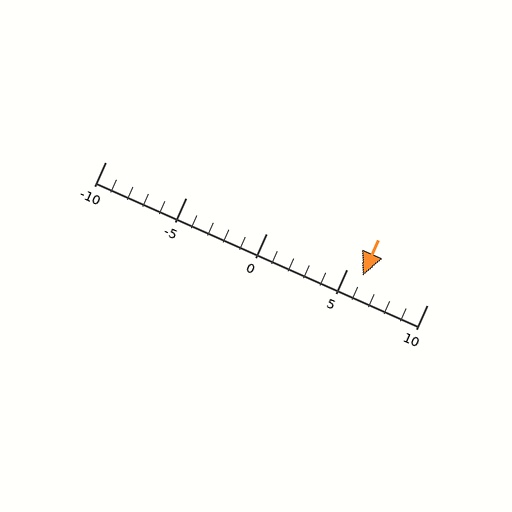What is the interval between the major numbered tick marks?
The major tick marks are spaced 5 units apart.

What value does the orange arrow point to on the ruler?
The orange arrow points to approximately 6.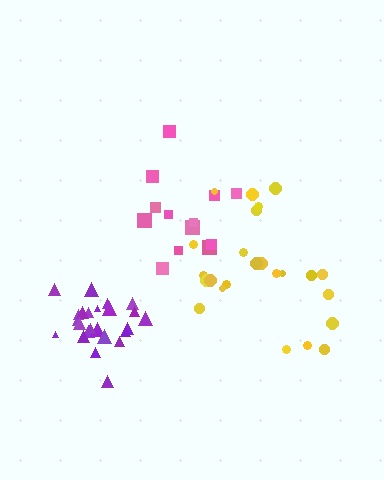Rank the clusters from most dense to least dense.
purple, pink, yellow.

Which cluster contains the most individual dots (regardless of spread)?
Yellow (25).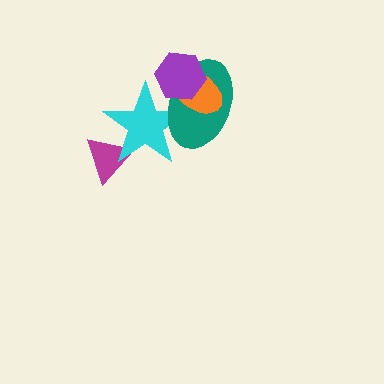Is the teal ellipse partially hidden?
Yes, it is partially covered by another shape.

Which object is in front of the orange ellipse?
The purple hexagon is in front of the orange ellipse.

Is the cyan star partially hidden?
Yes, it is partially covered by another shape.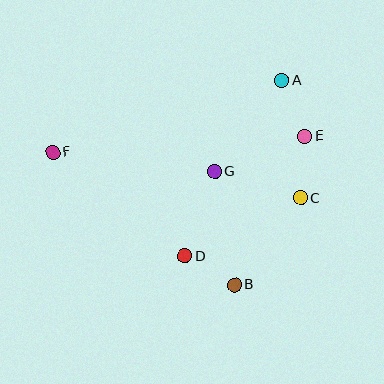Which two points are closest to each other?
Points B and D are closest to each other.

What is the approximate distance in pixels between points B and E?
The distance between B and E is approximately 164 pixels.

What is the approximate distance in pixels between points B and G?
The distance between B and G is approximately 115 pixels.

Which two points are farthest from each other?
Points E and F are farthest from each other.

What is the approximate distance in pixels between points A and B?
The distance between A and B is approximately 210 pixels.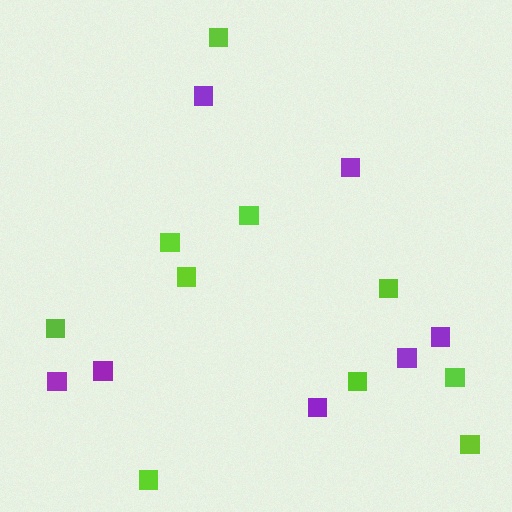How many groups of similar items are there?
There are 2 groups: one group of purple squares (7) and one group of lime squares (10).